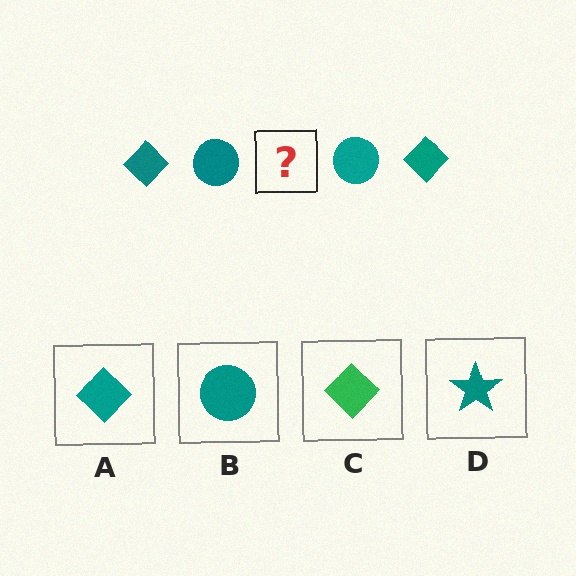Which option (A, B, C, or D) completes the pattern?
A.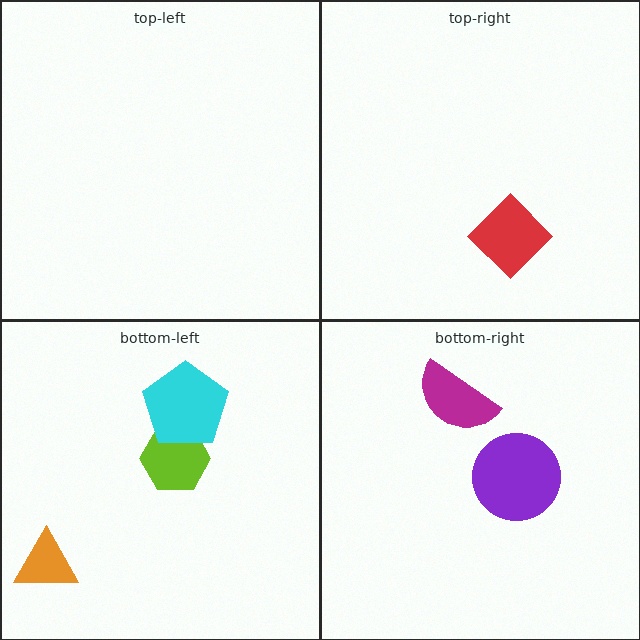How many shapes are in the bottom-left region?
3.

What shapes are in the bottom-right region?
The purple circle, the magenta semicircle.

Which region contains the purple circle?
The bottom-right region.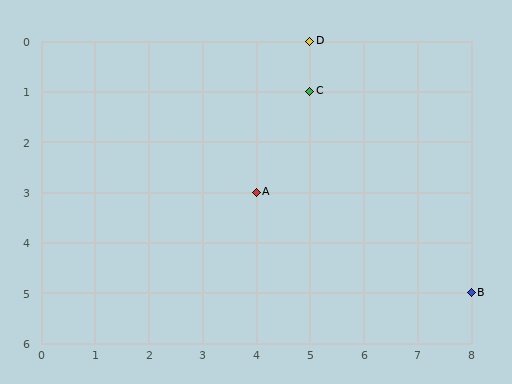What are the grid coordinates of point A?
Point A is at grid coordinates (4, 3).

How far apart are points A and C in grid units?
Points A and C are 1 column and 2 rows apart (about 2.2 grid units diagonally).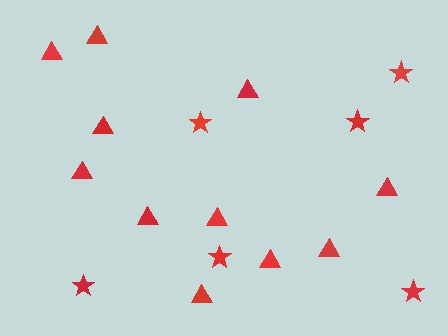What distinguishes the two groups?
There are 2 groups: one group of stars (6) and one group of triangles (11).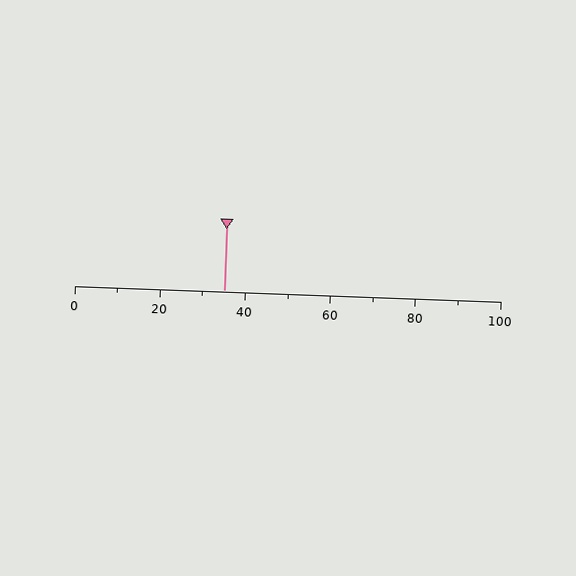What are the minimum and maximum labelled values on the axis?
The axis runs from 0 to 100.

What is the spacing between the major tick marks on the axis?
The major ticks are spaced 20 apart.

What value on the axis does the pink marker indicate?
The marker indicates approximately 35.